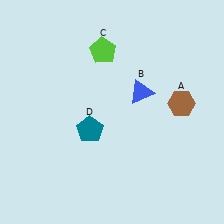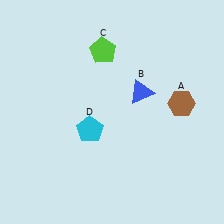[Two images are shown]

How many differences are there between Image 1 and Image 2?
There is 1 difference between the two images.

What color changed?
The pentagon (D) changed from teal in Image 1 to cyan in Image 2.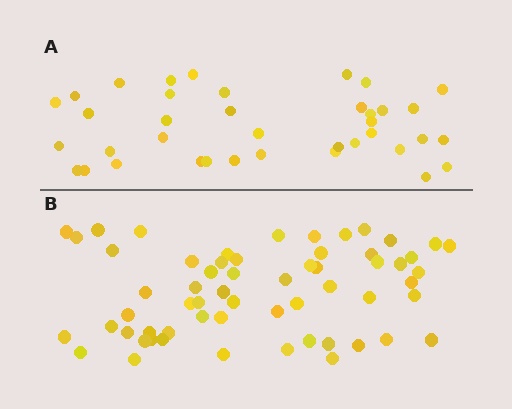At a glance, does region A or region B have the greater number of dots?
Region B (the bottom region) has more dots.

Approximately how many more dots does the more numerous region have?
Region B has approximately 20 more dots than region A.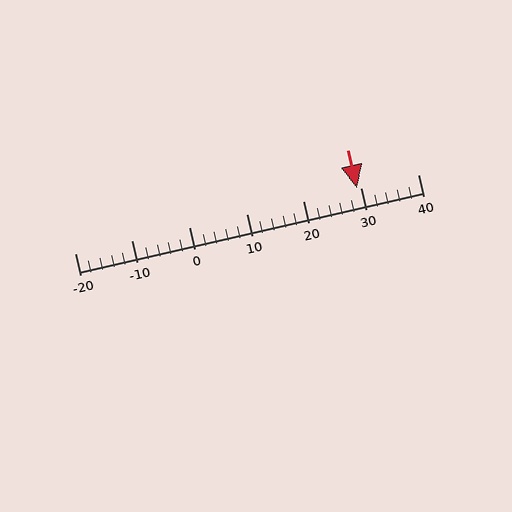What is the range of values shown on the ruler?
The ruler shows values from -20 to 40.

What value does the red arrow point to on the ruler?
The red arrow points to approximately 29.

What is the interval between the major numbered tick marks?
The major tick marks are spaced 10 units apart.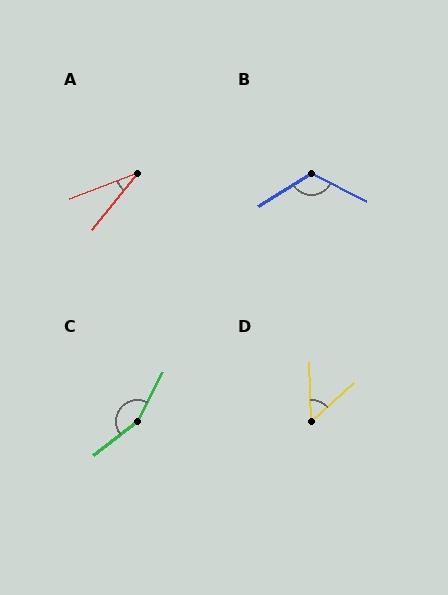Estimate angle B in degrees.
Approximately 121 degrees.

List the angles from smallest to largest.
A (30°), D (50°), B (121°), C (155°).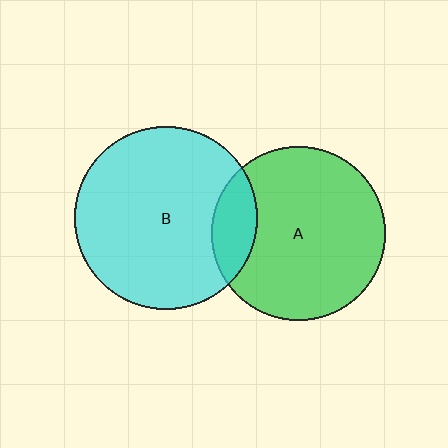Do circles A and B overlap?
Yes.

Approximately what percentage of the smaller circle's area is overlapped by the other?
Approximately 15%.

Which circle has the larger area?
Circle B (cyan).